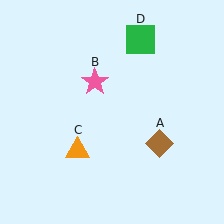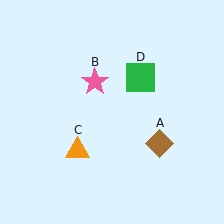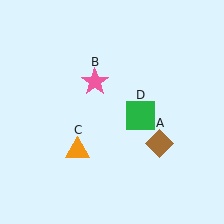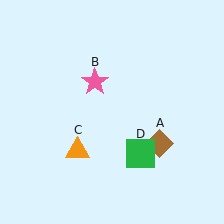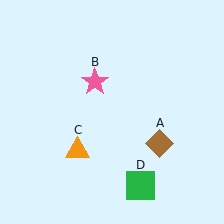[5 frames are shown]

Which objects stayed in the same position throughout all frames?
Brown diamond (object A) and pink star (object B) and orange triangle (object C) remained stationary.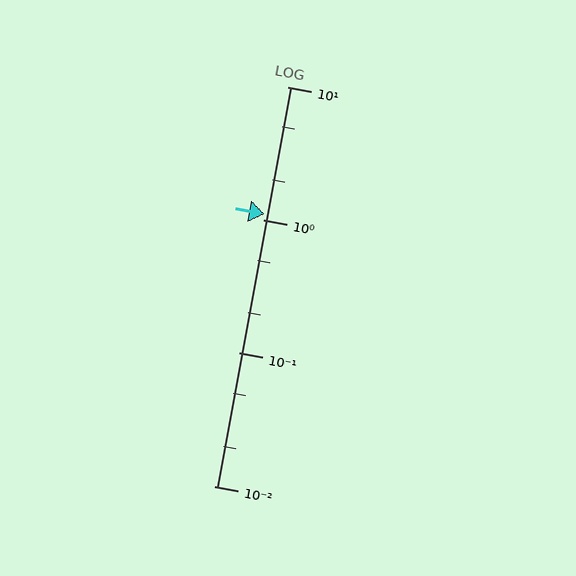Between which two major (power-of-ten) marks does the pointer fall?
The pointer is between 1 and 10.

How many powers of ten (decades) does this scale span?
The scale spans 3 decades, from 0.01 to 10.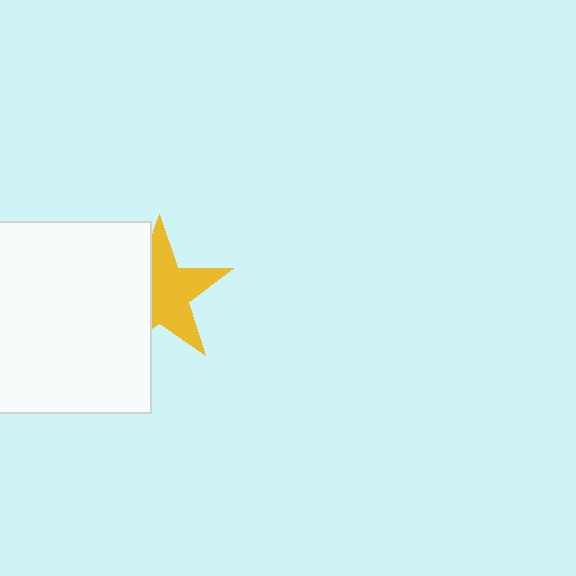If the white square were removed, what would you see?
You would see the complete yellow star.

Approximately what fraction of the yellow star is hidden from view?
Roughly 39% of the yellow star is hidden behind the white square.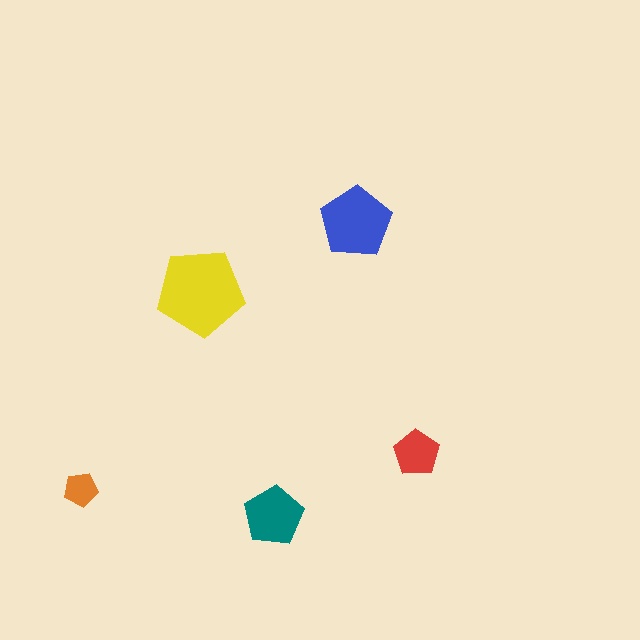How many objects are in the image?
There are 5 objects in the image.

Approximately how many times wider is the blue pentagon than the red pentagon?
About 1.5 times wider.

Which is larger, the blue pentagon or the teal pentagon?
The blue one.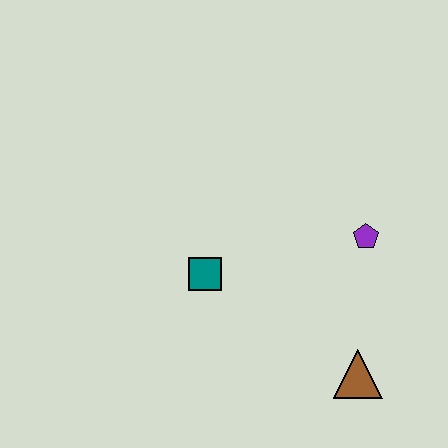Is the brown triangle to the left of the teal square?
No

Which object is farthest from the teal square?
The brown triangle is farthest from the teal square.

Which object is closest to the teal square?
The purple pentagon is closest to the teal square.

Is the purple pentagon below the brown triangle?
No